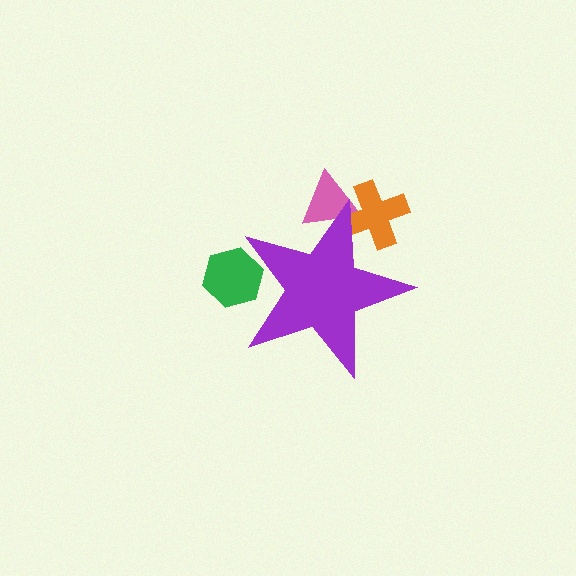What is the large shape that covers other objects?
A purple star.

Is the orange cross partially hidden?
Yes, the orange cross is partially hidden behind the purple star.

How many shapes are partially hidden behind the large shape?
3 shapes are partially hidden.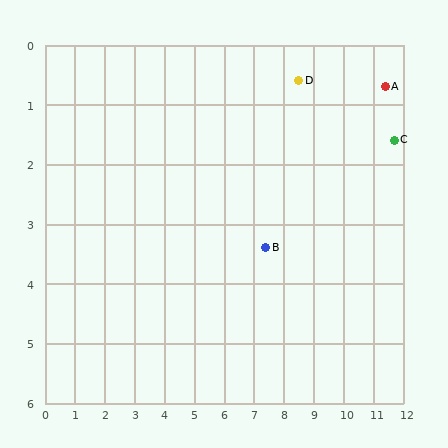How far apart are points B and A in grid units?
Points B and A are about 4.8 grid units apart.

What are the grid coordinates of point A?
Point A is at approximately (11.4, 0.7).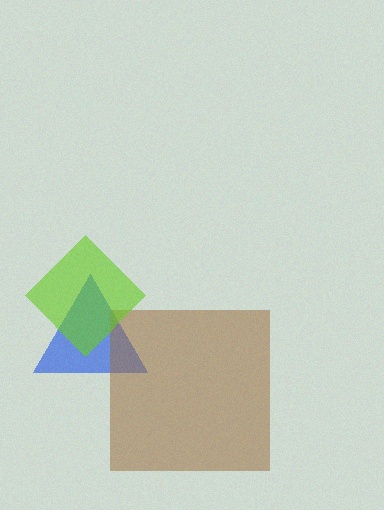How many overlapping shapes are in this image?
There are 3 overlapping shapes in the image.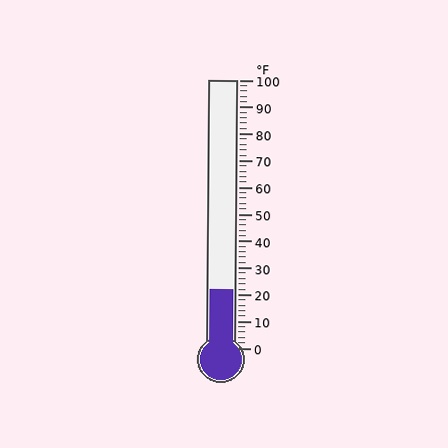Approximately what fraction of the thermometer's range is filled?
The thermometer is filled to approximately 20% of its range.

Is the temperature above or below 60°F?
The temperature is below 60°F.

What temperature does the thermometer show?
The thermometer shows approximately 22°F.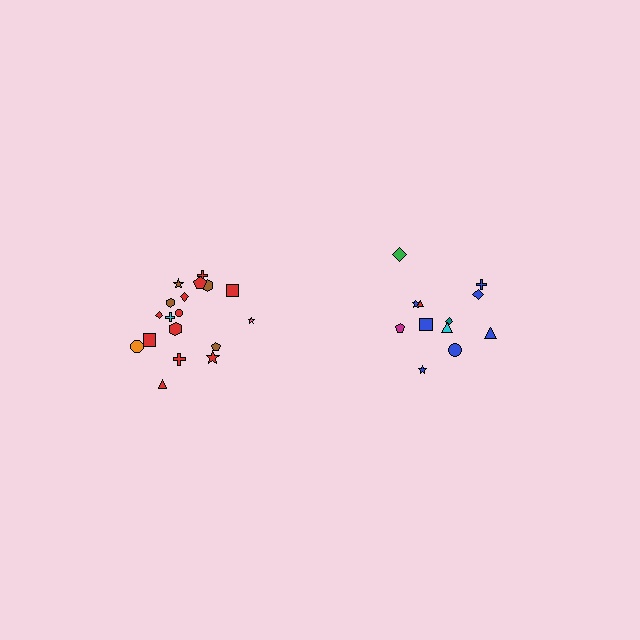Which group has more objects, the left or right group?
The left group.